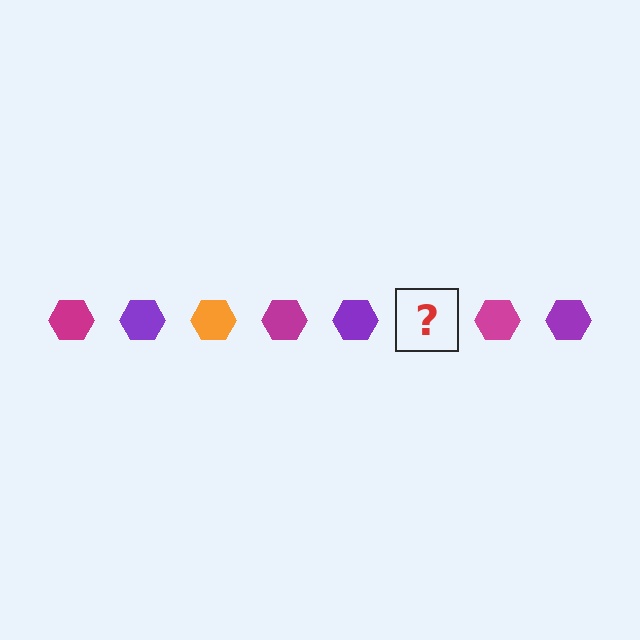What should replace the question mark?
The question mark should be replaced with an orange hexagon.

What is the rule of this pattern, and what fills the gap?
The rule is that the pattern cycles through magenta, purple, orange hexagons. The gap should be filled with an orange hexagon.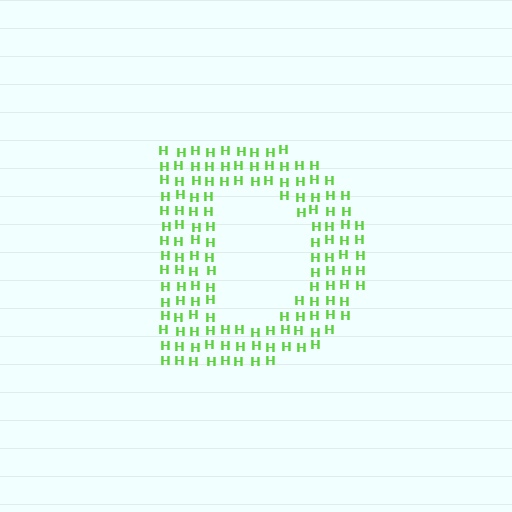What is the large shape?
The large shape is the letter D.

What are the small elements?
The small elements are letter H's.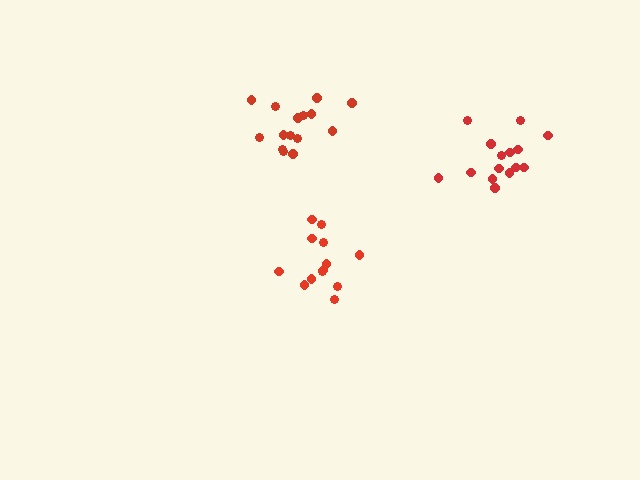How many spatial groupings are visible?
There are 3 spatial groupings.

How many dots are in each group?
Group 1: 15 dots, Group 2: 15 dots, Group 3: 13 dots (43 total).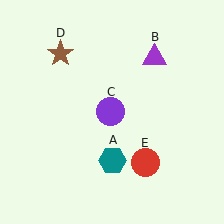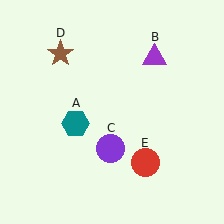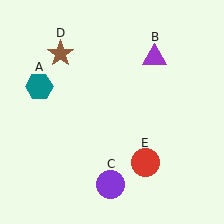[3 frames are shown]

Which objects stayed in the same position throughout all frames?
Purple triangle (object B) and brown star (object D) and red circle (object E) remained stationary.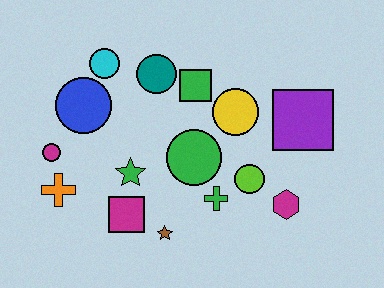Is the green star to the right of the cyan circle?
Yes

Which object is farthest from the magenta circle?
The purple square is farthest from the magenta circle.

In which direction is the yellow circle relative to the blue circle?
The yellow circle is to the right of the blue circle.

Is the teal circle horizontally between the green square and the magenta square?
Yes